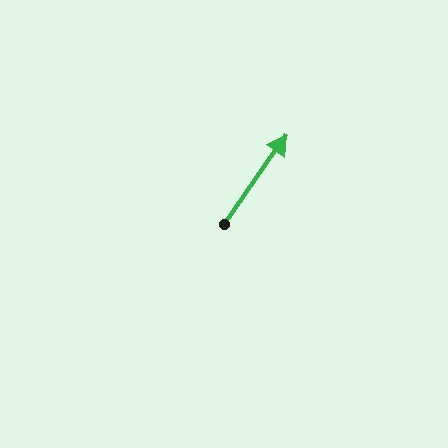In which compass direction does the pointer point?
Northeast.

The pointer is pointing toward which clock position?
Roughly 1 o'clock.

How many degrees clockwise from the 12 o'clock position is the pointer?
Approximately 35 degrees.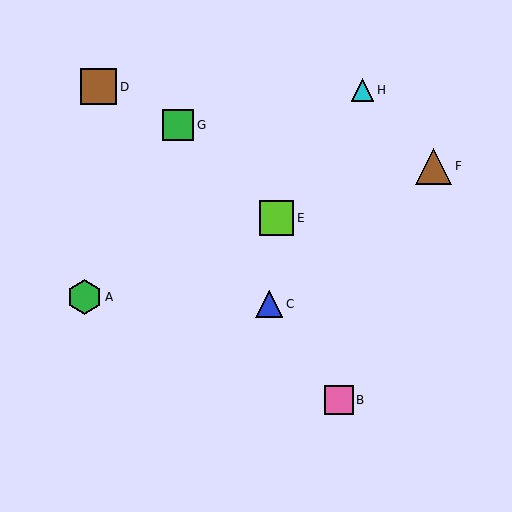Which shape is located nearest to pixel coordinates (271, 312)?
The blue triangle (labeled C) at (269, 304) is nearest to that location.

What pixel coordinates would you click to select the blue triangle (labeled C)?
Click at (269, 304) to select the blue triangle C.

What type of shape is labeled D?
Shape D is a brown square.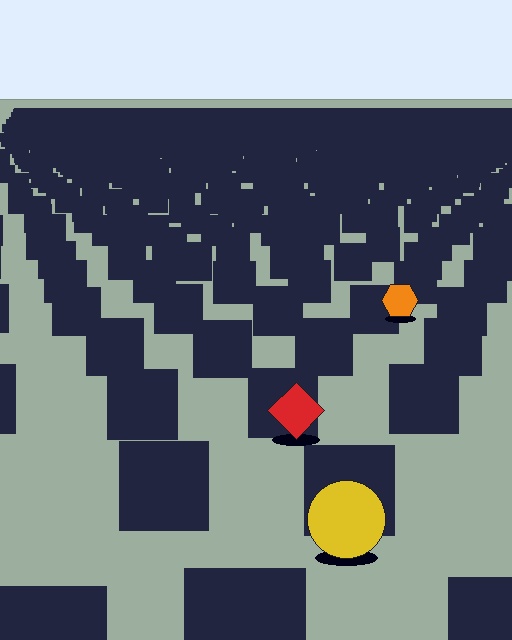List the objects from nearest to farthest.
From nearest to farthest: the yellow circle, the red diamond, the orange hexagon.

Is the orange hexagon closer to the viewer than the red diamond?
No. The red diamond is closer — you can tell from the texture gradient: the ground texture is coarser near it.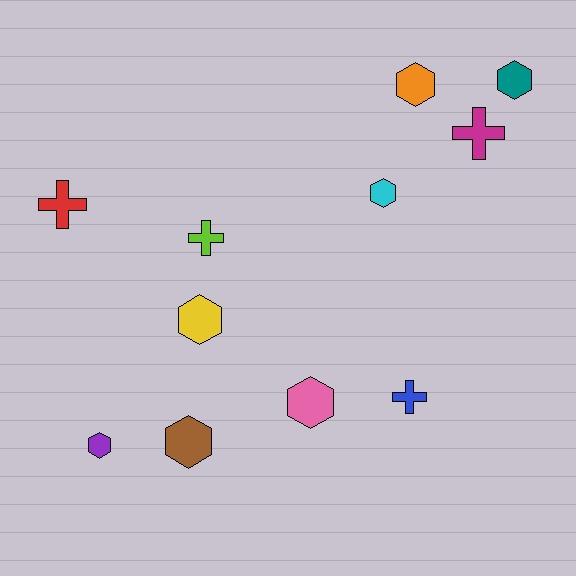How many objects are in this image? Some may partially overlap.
There are 11 objects.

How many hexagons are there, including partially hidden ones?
There are 7 hexagons.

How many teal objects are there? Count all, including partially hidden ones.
There is 1 teal object.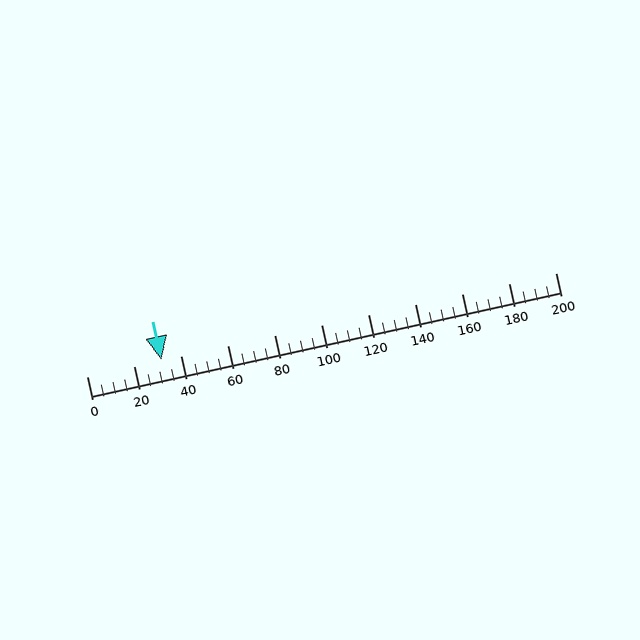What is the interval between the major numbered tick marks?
The major tick marks are spaced 20 units apart.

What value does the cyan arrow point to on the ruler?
The cyan arrow points to approximately 32.